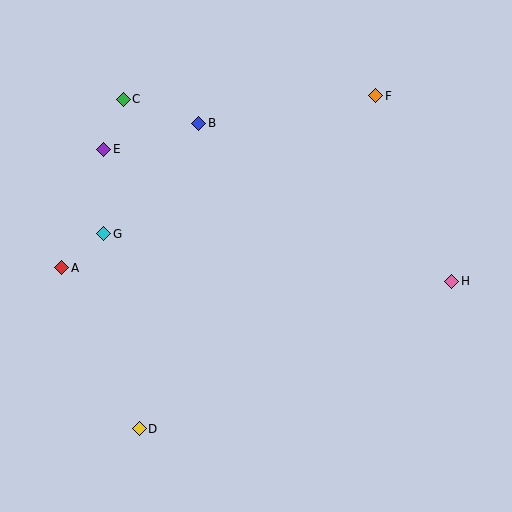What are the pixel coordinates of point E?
Point E is at (104, 149).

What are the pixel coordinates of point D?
Point D is at (139, 429).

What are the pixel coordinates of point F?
Point F is at (376, 96).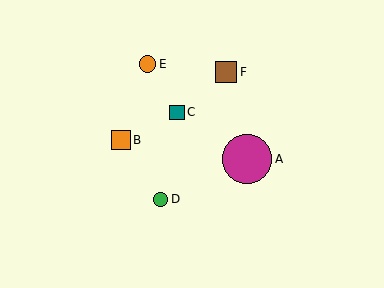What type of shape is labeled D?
Shape D is a green circle.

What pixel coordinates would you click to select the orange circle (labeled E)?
Click at (148, 64) to select the orange circle E.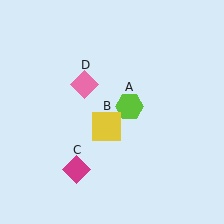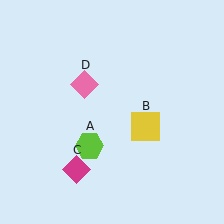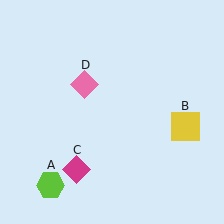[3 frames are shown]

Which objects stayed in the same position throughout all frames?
Magenta diamond (object C) and pink diamond (object D) remained stationary.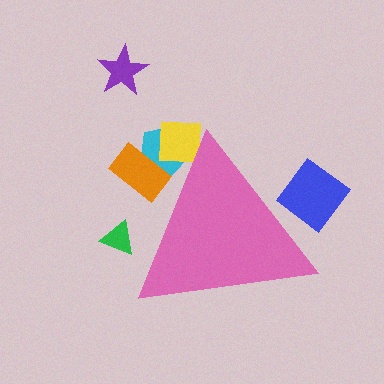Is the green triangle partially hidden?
Yes, the green triangle is partially hidden behind the pink triangle.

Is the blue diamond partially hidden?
Yes, the blue diamond is partially hidden behind the pink triangle.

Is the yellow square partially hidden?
Yes, the yellow square is partially hidden behind the pink triangle.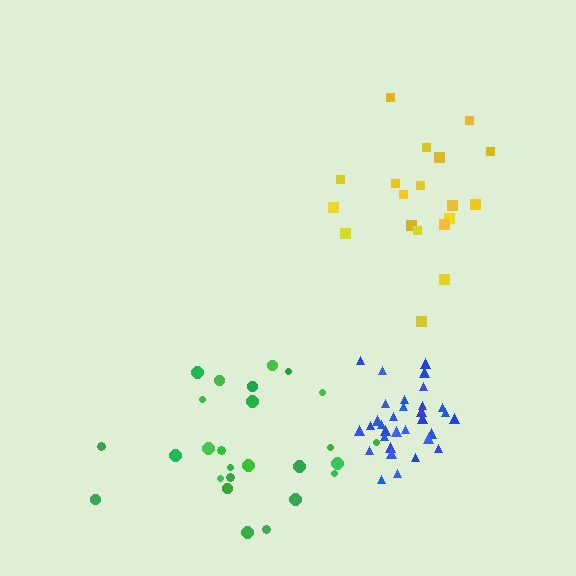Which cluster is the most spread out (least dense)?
Green.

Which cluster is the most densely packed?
Blue.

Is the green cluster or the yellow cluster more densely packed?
Yellow.